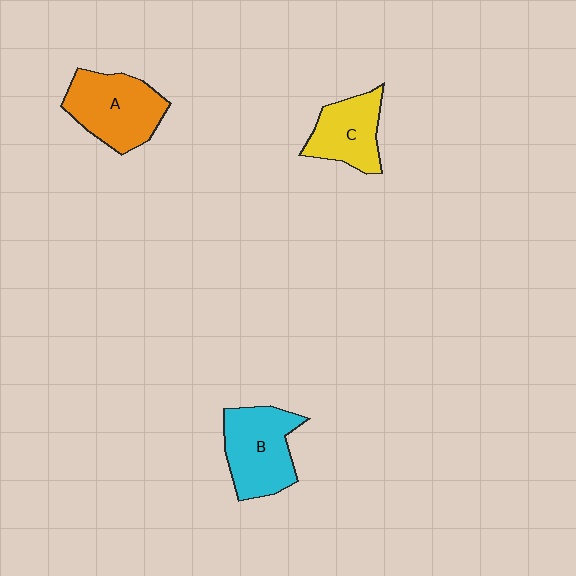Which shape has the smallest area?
Shape C (yellow).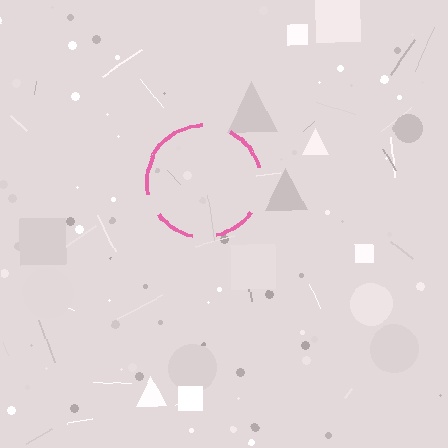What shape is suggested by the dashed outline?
The dashed outline suggests a circle.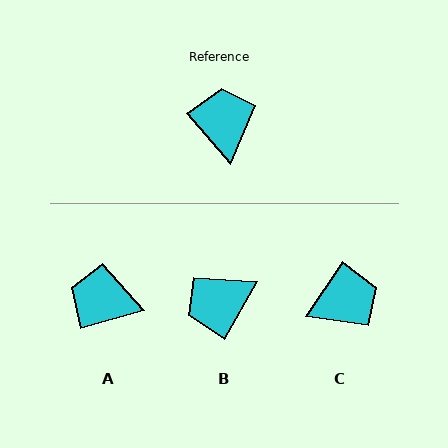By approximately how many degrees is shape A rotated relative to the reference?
Approximately 66 degrees counter-clockwise.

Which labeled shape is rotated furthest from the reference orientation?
B, about 110 degrees away.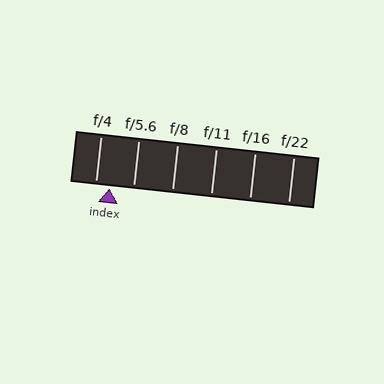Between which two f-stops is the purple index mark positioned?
The index mark is between f/4 and f/5.6.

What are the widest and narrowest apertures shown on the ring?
The widest aperture shown is f/4 and the narrowest is f/22.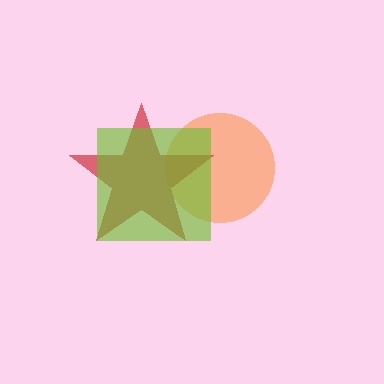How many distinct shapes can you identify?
There are 3 distinct shapes: an orange circle, a red star, a lime square.